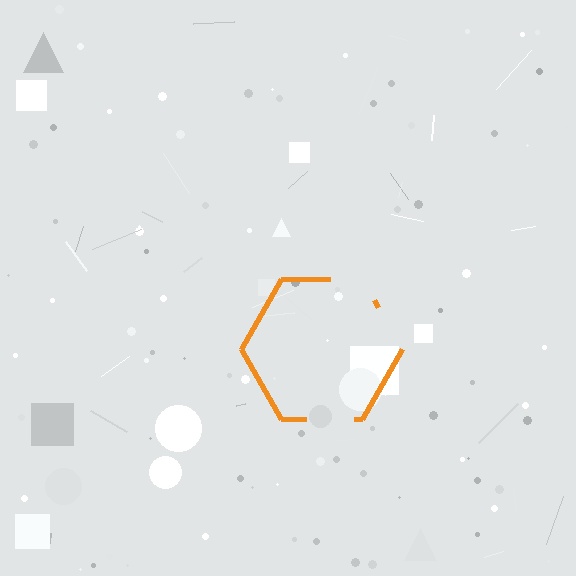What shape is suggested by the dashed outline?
The dashed outline suggests a hexagon.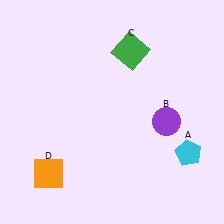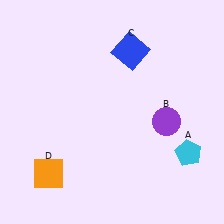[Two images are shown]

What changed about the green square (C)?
In Image 1, C is green. In Image 2, it changed to blue.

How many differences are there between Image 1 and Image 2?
There is 1 difference between the two images.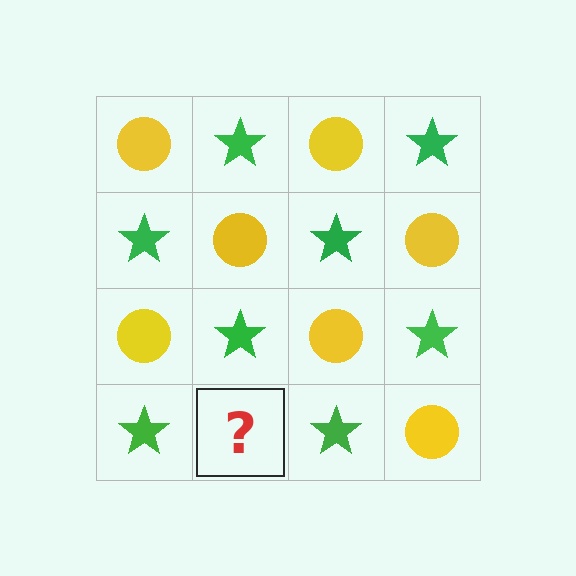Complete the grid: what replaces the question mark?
The question mark should be replaced with a yellow circle.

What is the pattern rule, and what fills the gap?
The rule is that it alternates yellow circle and green star in a checkerboard pattern. The gap should be filled with a yellow circle.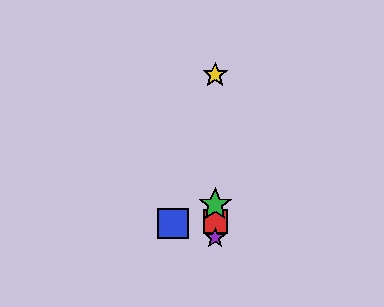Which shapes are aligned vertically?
The red square, the green star, the yellow star, the purple star are aligned vertically.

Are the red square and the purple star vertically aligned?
Yes, both are at x≈215.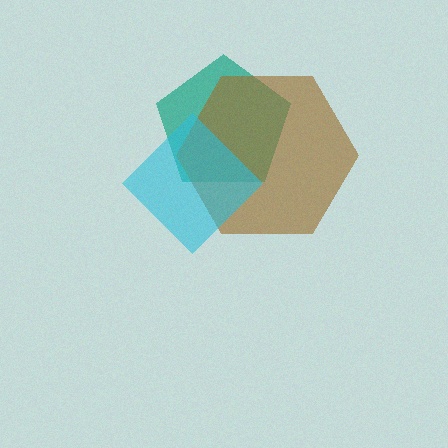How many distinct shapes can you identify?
There are 3 distinct shapes: a teal pentagon, a brown hexagon, a cyan diamond.